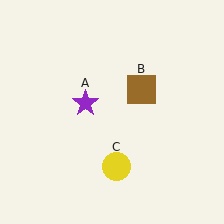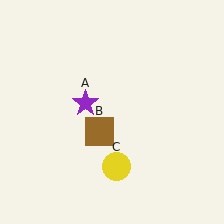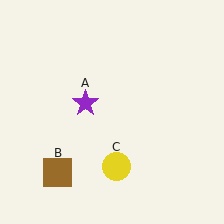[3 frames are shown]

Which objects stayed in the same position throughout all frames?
Purple star (object A) and yellow circle (object C) remained stationary.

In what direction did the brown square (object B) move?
The brown square (object B) moved down and to the left.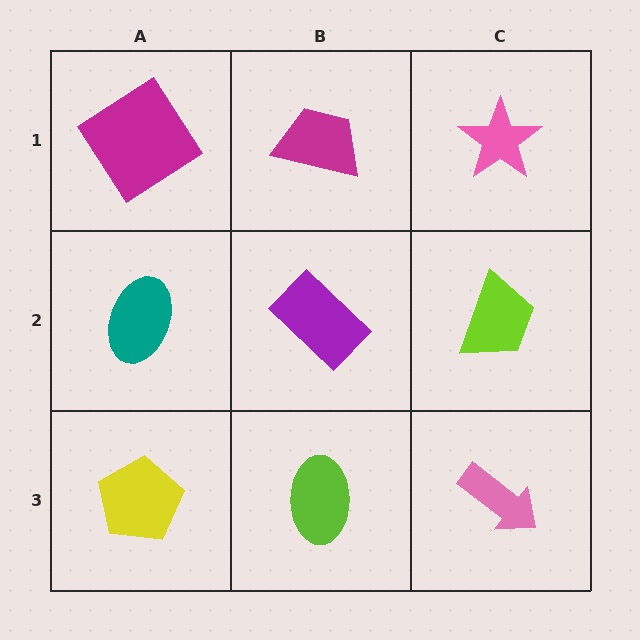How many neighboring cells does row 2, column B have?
4.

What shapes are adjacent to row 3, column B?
A purple rectangle (row 2, column B), a yellow pentagon (row 3, column A), a pink arrow (row 3, column C).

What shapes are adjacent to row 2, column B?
A magenta trapezoid (row 1, column B), a lime ellipse (row 3, column B), a teal ellipse (row 2, column A), a lime trapezoid (row 2, column C).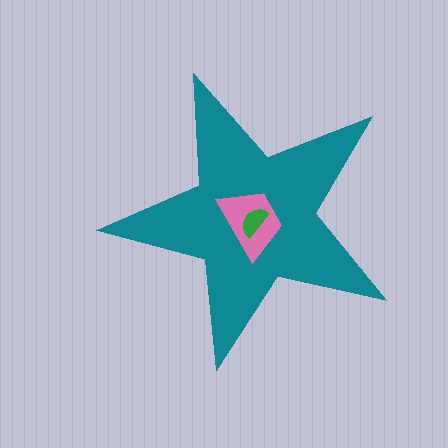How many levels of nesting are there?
3.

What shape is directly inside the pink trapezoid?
The green semicircle.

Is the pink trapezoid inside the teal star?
Yes.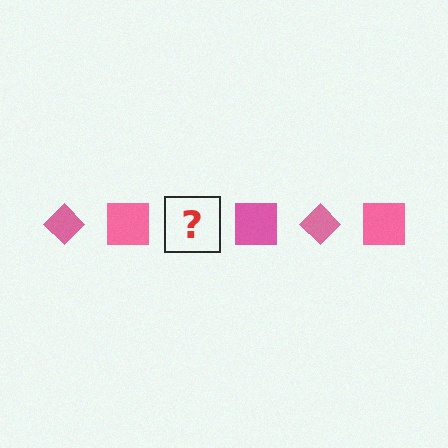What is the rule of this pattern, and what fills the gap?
The rule is that the pattern cycles through diamond, square shapes in pink. The gap should be filled with a pink diamond.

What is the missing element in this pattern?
The missing element is a pink diamond.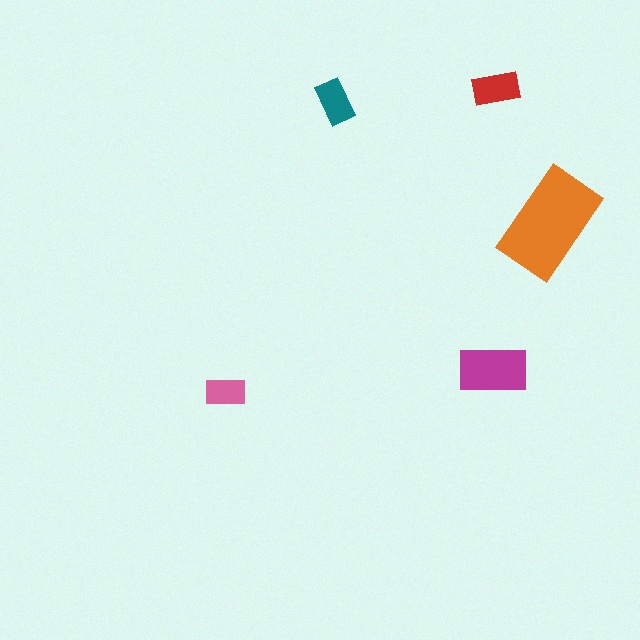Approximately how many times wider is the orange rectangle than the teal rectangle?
About 2.5 times wider.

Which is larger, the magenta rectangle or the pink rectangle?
The magenta one.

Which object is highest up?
The red rectangle is topmost.